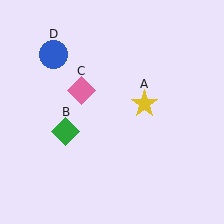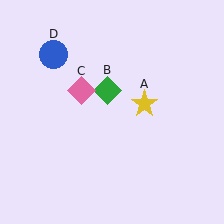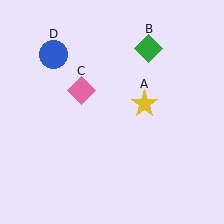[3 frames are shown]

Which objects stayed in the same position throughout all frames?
Yellow star (object A) and pink diamond (object C) and blue circle (object D) remained stationary.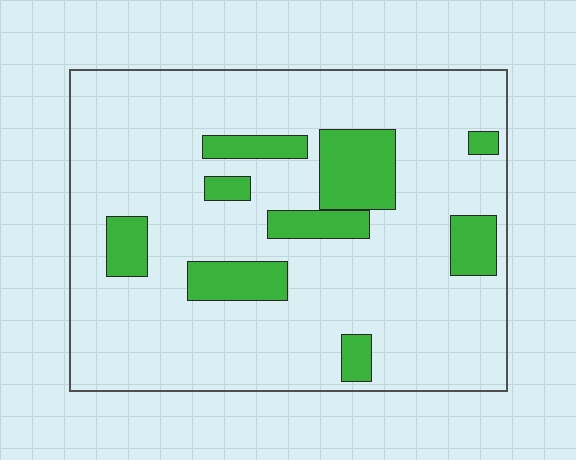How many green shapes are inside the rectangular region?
9.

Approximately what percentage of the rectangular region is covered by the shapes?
Approximately 15%.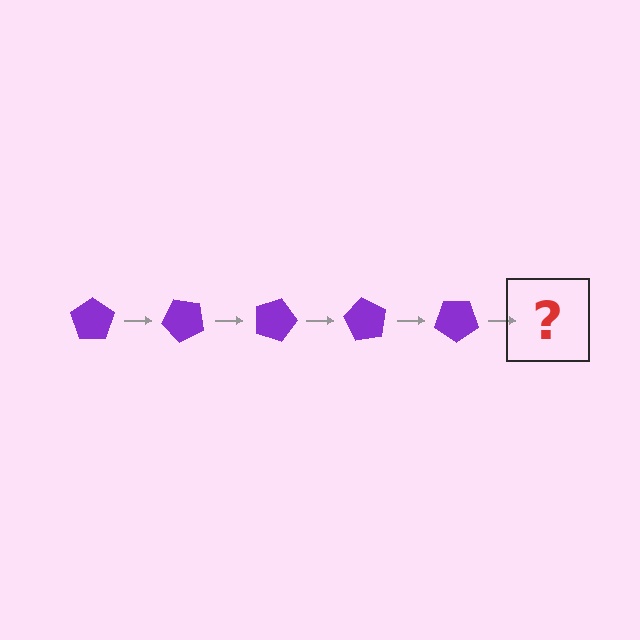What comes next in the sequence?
The next element should be a purple pentagon rotated 225 degrees.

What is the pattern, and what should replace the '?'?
The pattern is that the pentagon rotates 45 degrees each step. The '?' should be a purple pentagon rotated 225 degrees.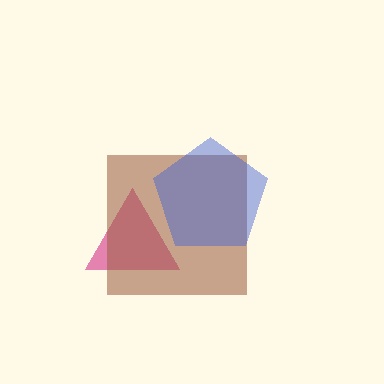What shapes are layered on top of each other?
The layered shapes are: a magenta triangle, a brown square, a blue pentagon.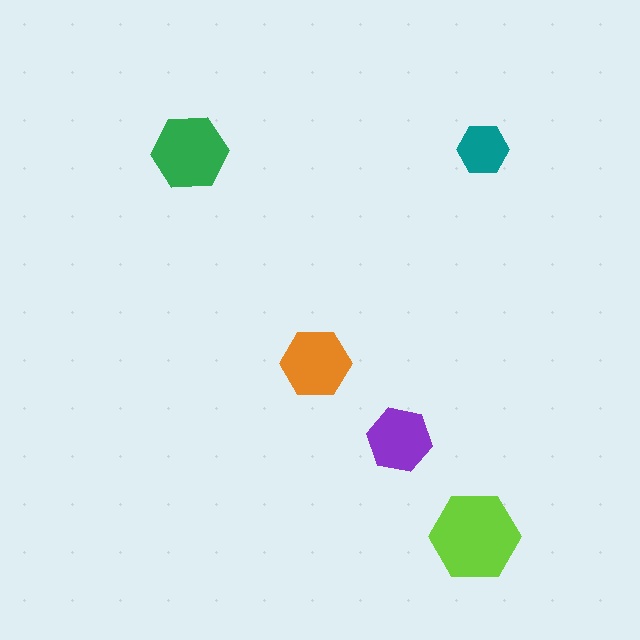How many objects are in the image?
There are 5 objects in the image.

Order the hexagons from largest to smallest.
the lime one, the green one, the orange one, the purple one, the teal one.